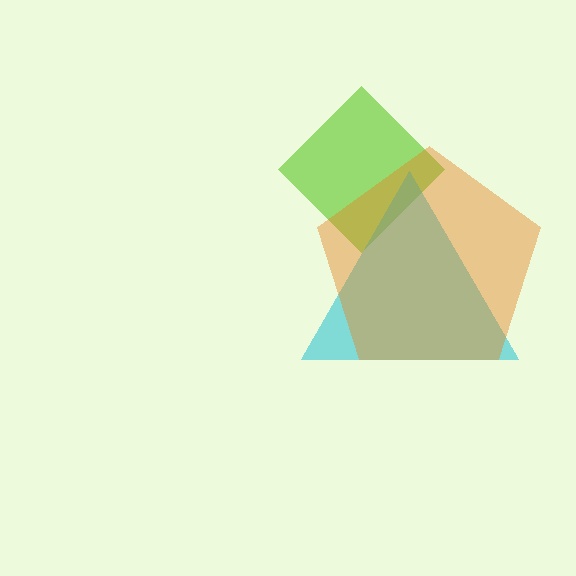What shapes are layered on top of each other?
The layered shapes are: a lime diamond, a cyan triangle, an orange pentagon.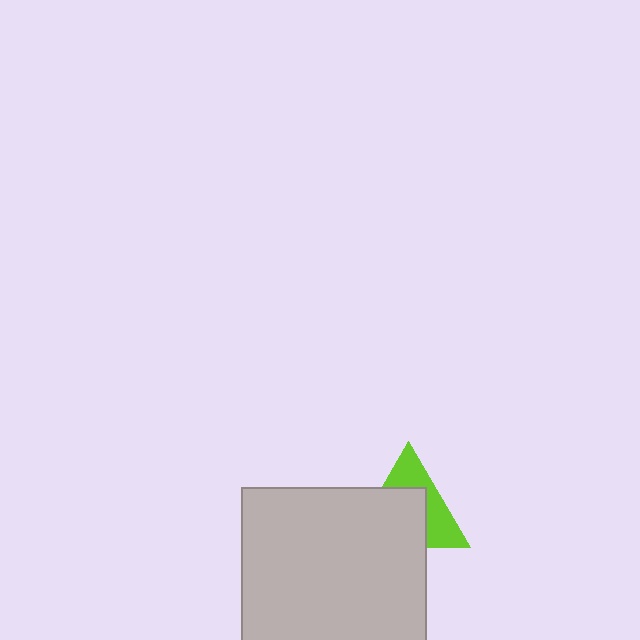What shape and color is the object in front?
The object in front is a light gray square.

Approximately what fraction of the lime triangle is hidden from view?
Roughly 57% of the lime triangle is hidden behind the light gray square.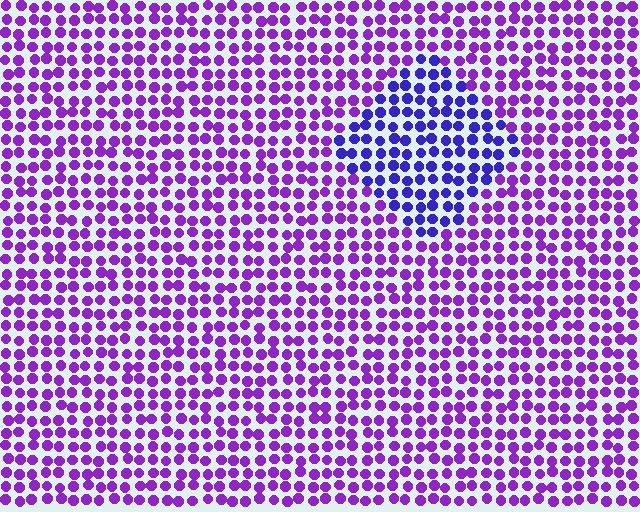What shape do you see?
I see a diamond.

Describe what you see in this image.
The image is filled with small purple elements in a uniform arrangement. A diamond-shaped region is visible where the elements are tinted to a slightly different hue, forming a subtle color boundary.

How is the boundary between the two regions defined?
The boundary is defined purely by a slight shift in hue (about 34 degrees). Spacing, size, and orientation are identical on both sides.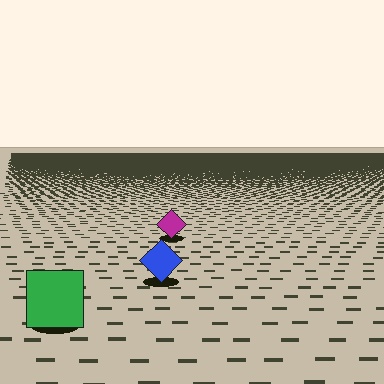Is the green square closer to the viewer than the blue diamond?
Yes. The green square is closer — you can tell from the texture gradient: the ground texture is coarser near it.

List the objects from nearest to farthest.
From nearest to farthest: the green square, the blue diamond, the magenta diamond.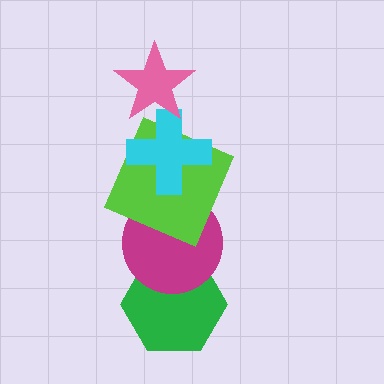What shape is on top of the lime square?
The cyan cross is on top of the lime square.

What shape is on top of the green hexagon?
The magenta circle is on top of the green hexagon.